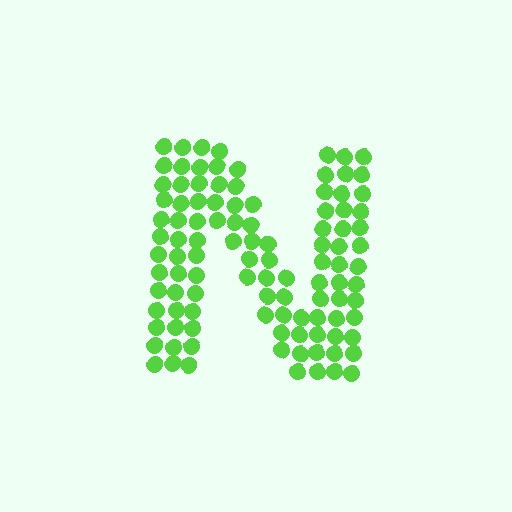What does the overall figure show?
The overall figure shows the letter N.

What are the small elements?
The small elements are circles.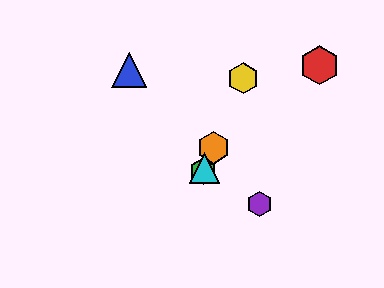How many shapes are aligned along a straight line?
4 shapes (the green hexagon, the yellow hexagon, the orange hexagon, the cyan triangle) are aligned along a straight line.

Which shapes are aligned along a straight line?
The green hexagon, the yellow hexagon, the orange hexagon, the cyan triangle are aligned along a straight line.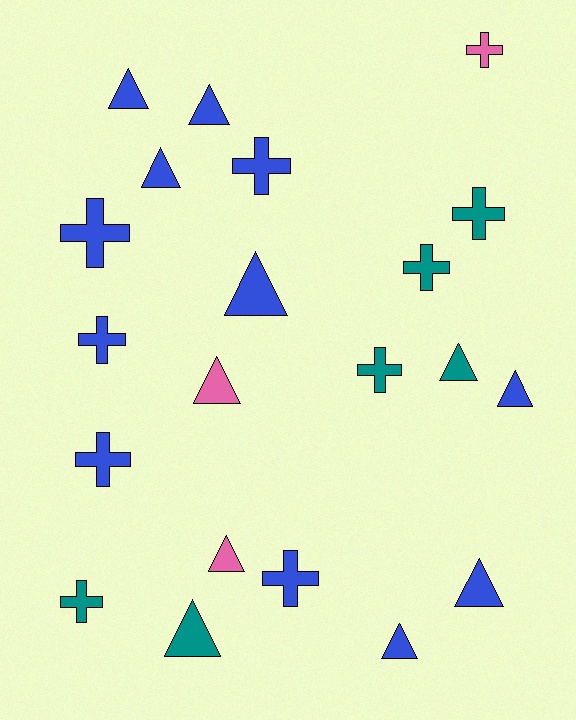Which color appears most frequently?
Blue, with 12 objects.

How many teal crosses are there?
There are 4 teal crosses.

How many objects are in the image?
There are 21 objects.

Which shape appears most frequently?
Triangle, with 11 objects.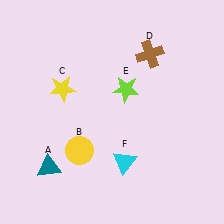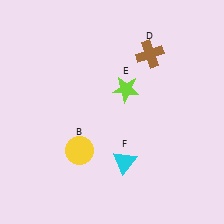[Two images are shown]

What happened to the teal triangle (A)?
The teal triangle (A) was removed in Image 2. It was in the bottom-left area of Image 1.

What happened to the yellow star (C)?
The yellow star (C) was removed in Image 2. It was in the top-left area of Image 1.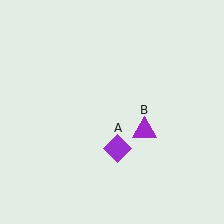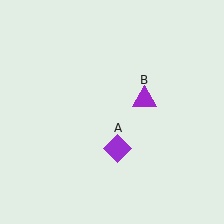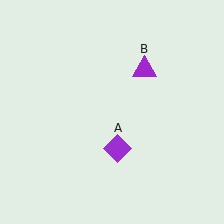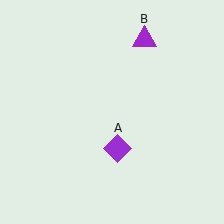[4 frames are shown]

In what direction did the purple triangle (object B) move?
The purple triangle (object B) moved up.